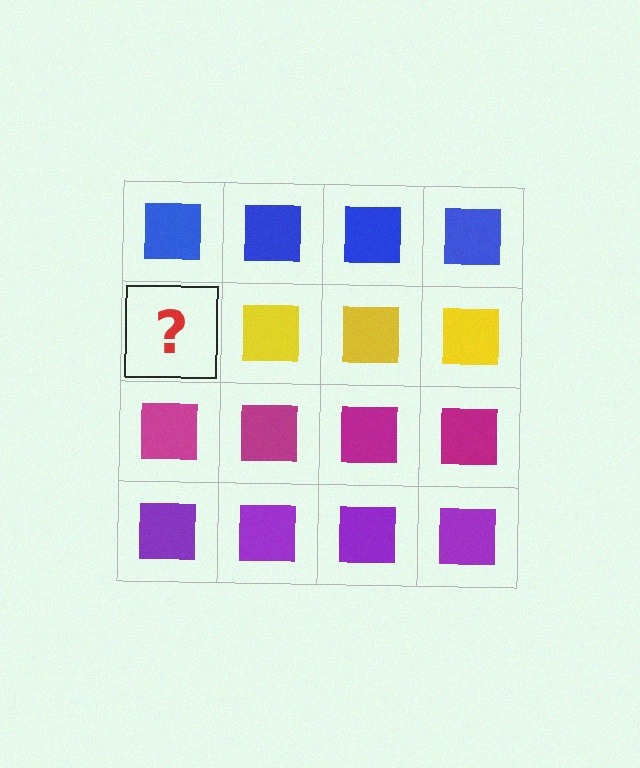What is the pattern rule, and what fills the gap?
The rule is that each row has a consistent color. The gap should be filled with a yellow square.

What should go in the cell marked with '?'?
The missing cell should contain a yellow square.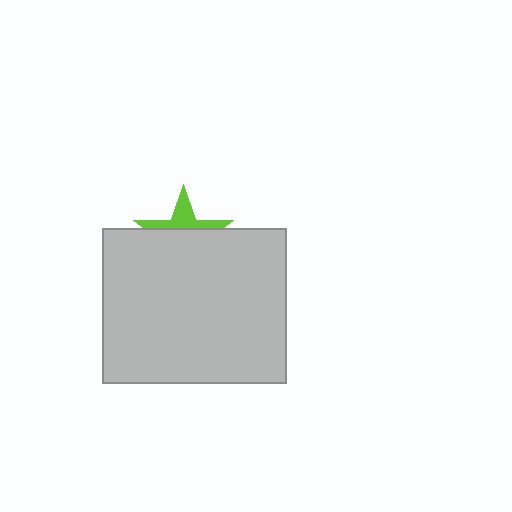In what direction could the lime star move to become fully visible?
The lime star could move up. That would shift it out from behind the light gray rectangle entirely.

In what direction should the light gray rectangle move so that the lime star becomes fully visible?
The light gray rectangle should move down. That is the shortest direction to clear the overlap and leave the lime star fully visible.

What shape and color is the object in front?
The object in front is a light gray rectangle.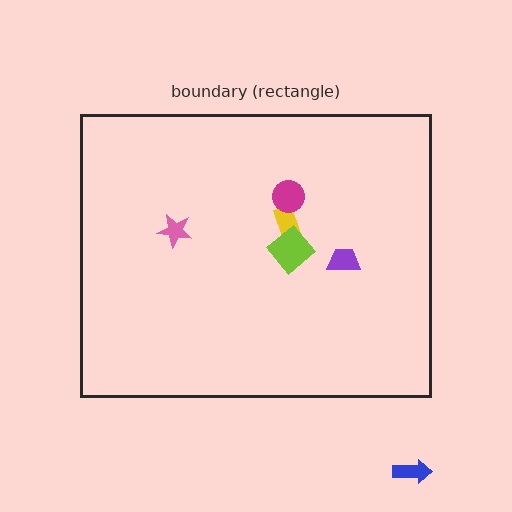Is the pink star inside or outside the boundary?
Inside.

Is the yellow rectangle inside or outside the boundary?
Inside.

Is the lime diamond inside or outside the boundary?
Inside.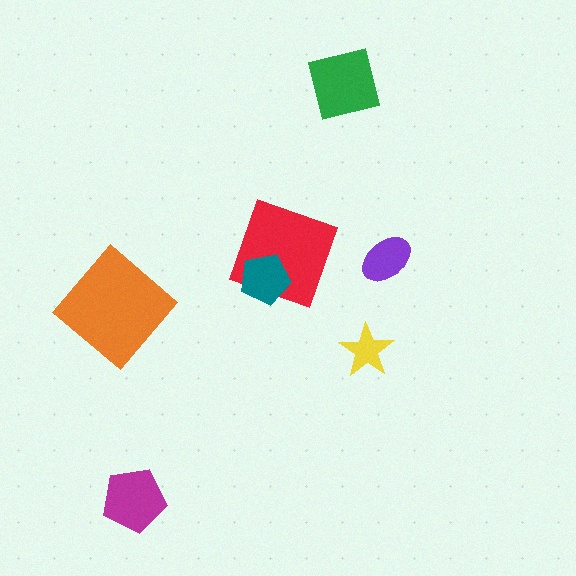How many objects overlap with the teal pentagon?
1 object overlaps with the teal pentagon.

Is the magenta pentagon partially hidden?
No, no other shape covers it.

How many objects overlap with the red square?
1 object overlaps with the red square.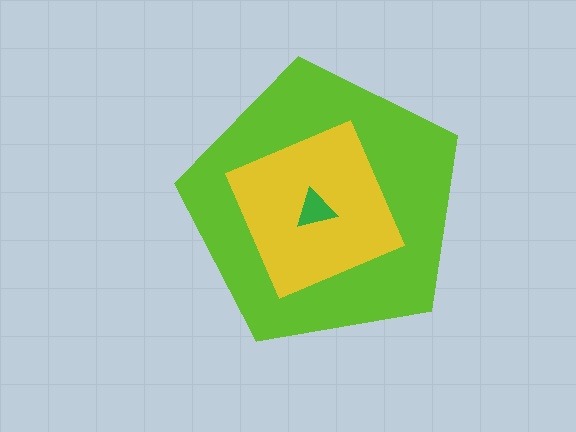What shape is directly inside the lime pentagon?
The yellow diamond.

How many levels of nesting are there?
3.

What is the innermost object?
The green triangle.